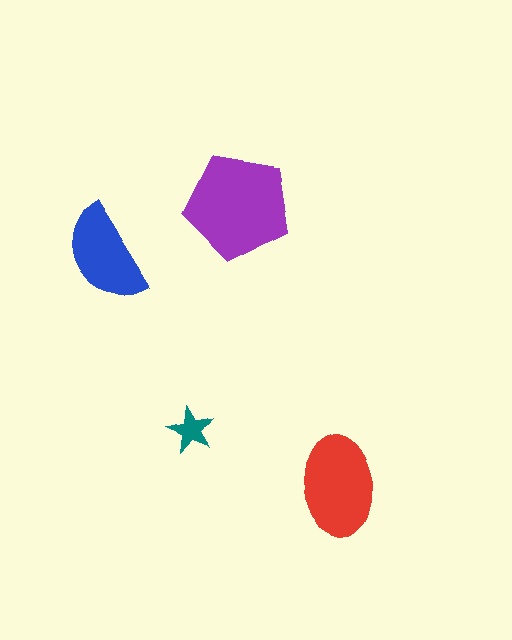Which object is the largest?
The purple pentagon.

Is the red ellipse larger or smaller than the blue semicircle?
Larger.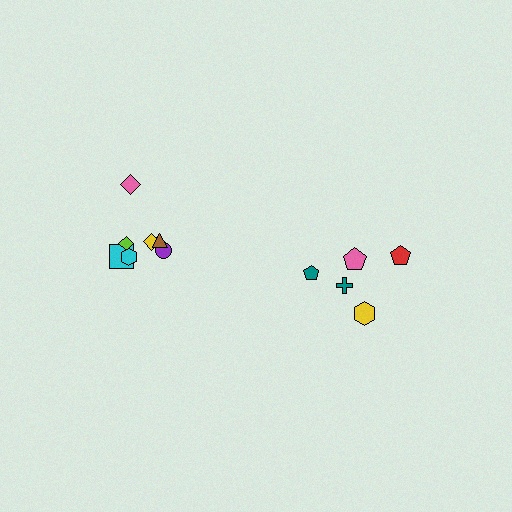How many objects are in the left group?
There are 7 objects.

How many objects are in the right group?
There are 5 objects.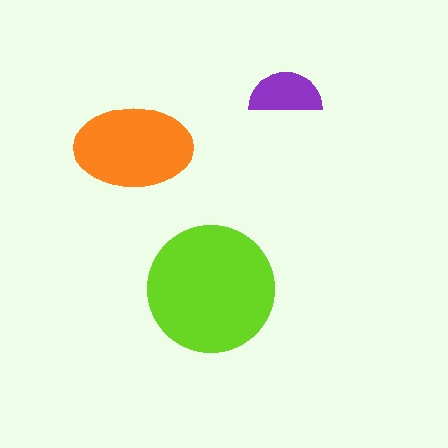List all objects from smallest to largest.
The purple semicircle, the orange ellipse, the lime circle.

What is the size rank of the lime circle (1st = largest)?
1st.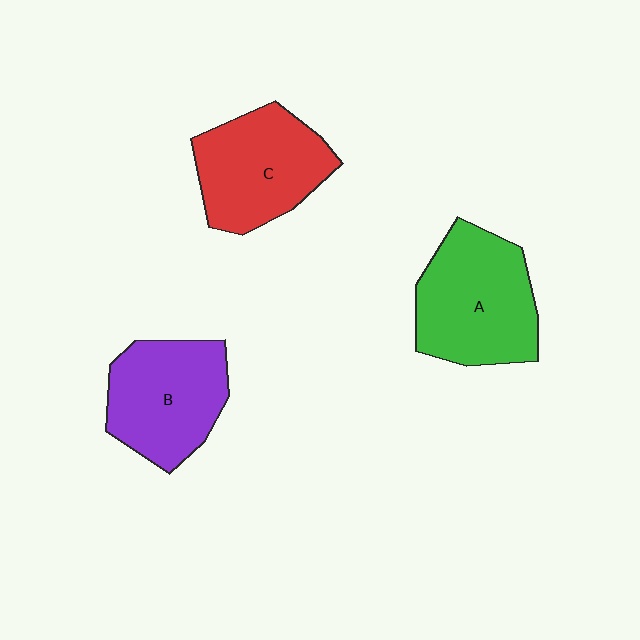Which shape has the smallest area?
Shape B (purple).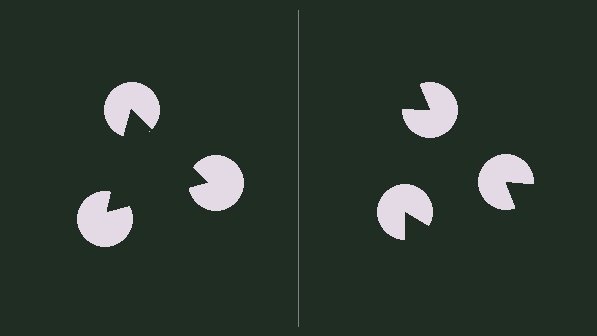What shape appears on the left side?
An illusory triangle.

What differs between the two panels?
The pac-man discs are positioned identically on both sides; only the wedge orientations differ. On the left they align to a triangle; on the right they are misaligned.